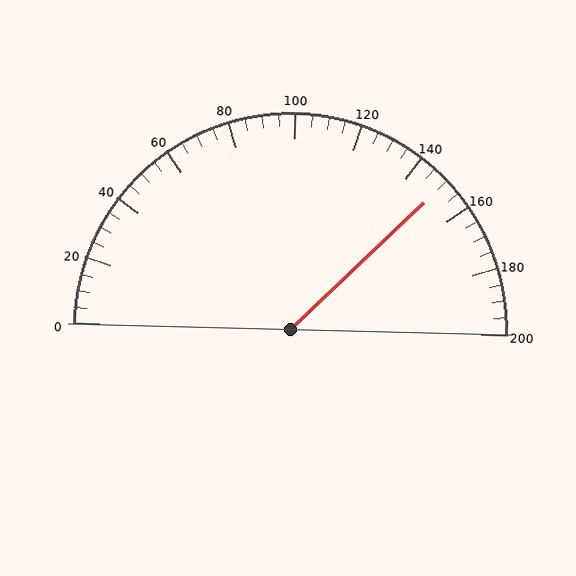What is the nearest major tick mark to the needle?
The nearest major tick mark is 160.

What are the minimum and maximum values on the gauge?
The gauge ranges from 0 to 200.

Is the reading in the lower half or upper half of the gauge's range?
The reading is in the upper half of the range (0 to 200).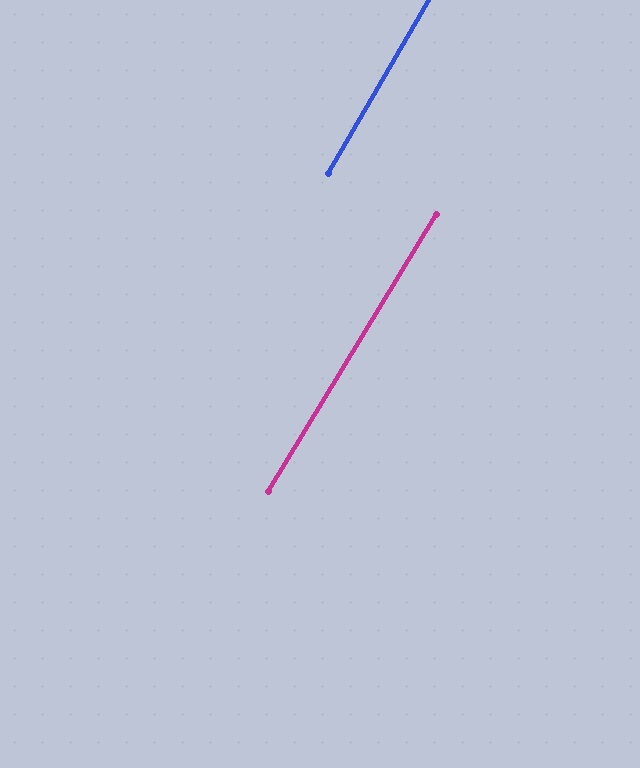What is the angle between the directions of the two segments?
Approximately 1 degree.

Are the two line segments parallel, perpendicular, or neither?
Parallel — their directions differ by only 1.2°.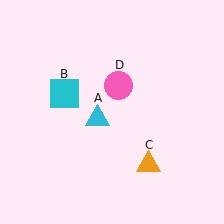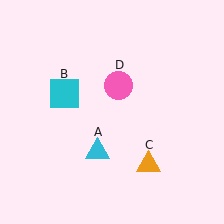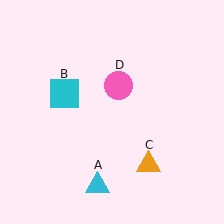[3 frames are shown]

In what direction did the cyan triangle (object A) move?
The cyan triangle (object A) moved down.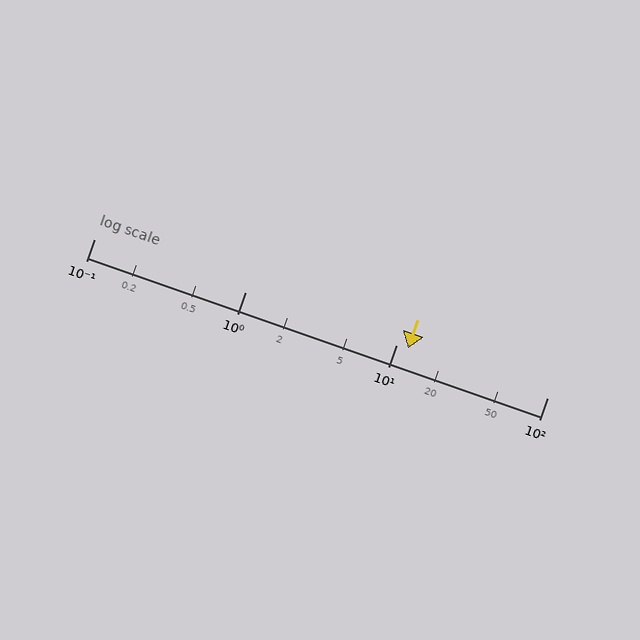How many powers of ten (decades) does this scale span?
The scale spans 3 decades, from 0.1 to 100.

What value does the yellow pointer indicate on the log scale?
The pointer indicates approximately 12.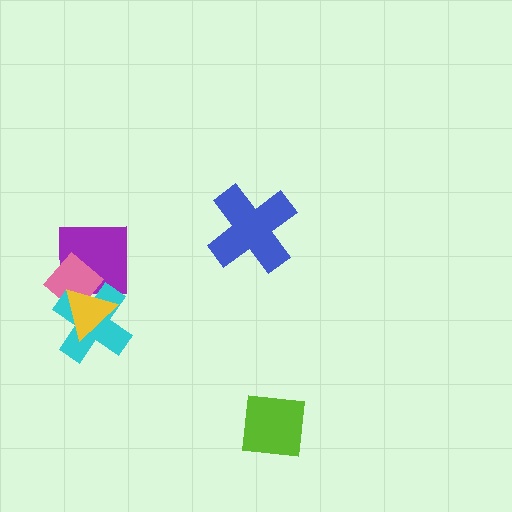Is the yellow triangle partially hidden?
No, no other shape covers it.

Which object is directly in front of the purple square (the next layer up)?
The pink diamond is directly in front of the purple square.